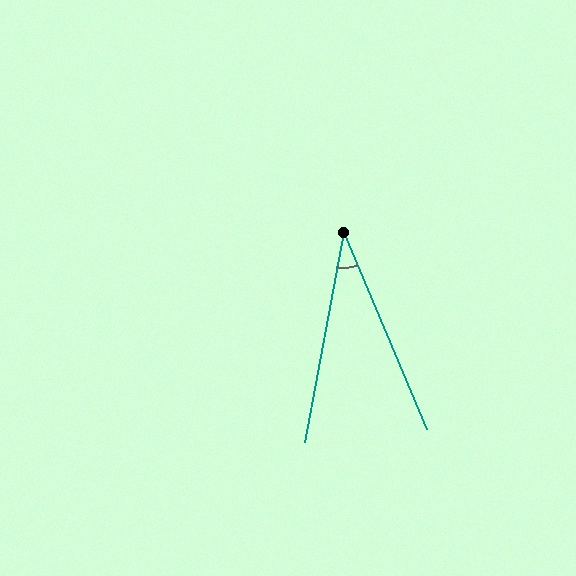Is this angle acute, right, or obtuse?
It is acute.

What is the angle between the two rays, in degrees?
Approximately 34 degrees.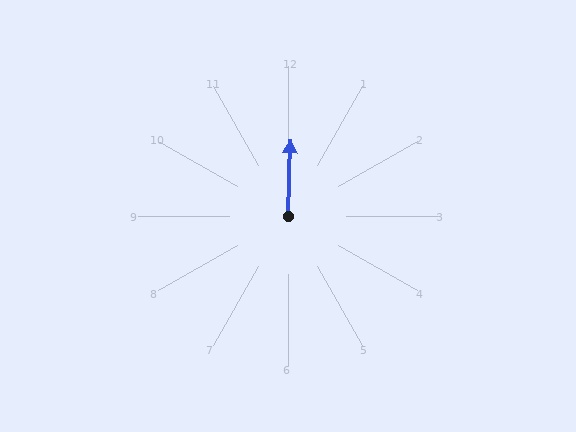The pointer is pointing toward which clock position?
Roughly 12 o'clock.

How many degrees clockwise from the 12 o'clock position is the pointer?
Approximately 2 degrees.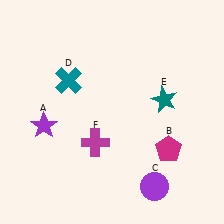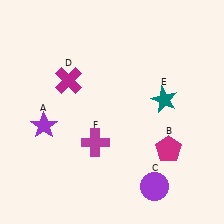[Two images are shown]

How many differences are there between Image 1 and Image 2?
There is 1 difference between the two images.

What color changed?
The cross (D) changed from teal in Image 1 to magenta in Image 2.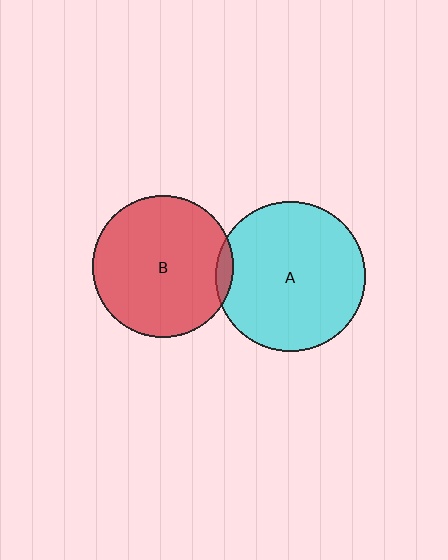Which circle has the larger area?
Circle A (cyan).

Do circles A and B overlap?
Yes.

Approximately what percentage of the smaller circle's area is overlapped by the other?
Approximately 5%.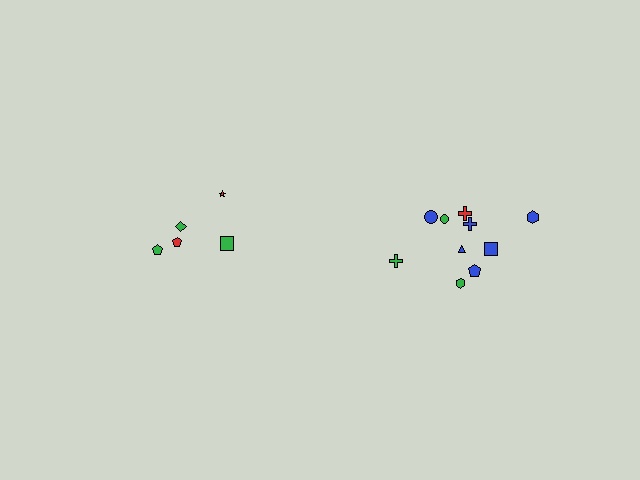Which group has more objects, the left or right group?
The right group.